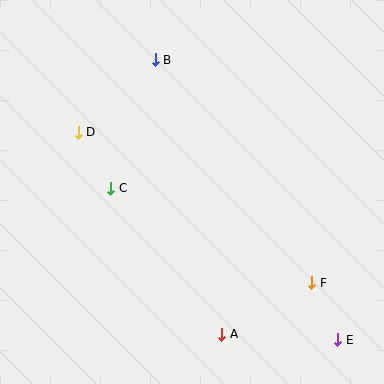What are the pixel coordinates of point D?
Point D is at (78, 132).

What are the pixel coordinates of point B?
Point B is at (155, 60).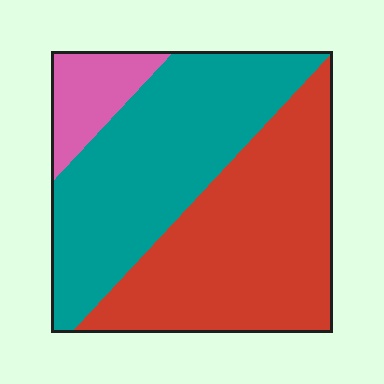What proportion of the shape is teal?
Teal takes up about two fifths (2/5) of the shape.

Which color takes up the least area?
Pink, at roughly 10%.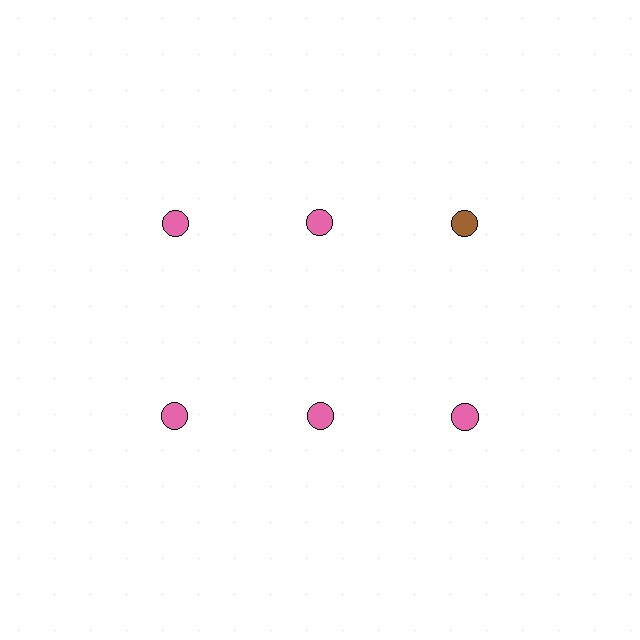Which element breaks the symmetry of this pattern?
The brown circle in the top row, center column breaks the symmetry. All other shapes are pink circles.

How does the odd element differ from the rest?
It has a different color: brown instead of pink.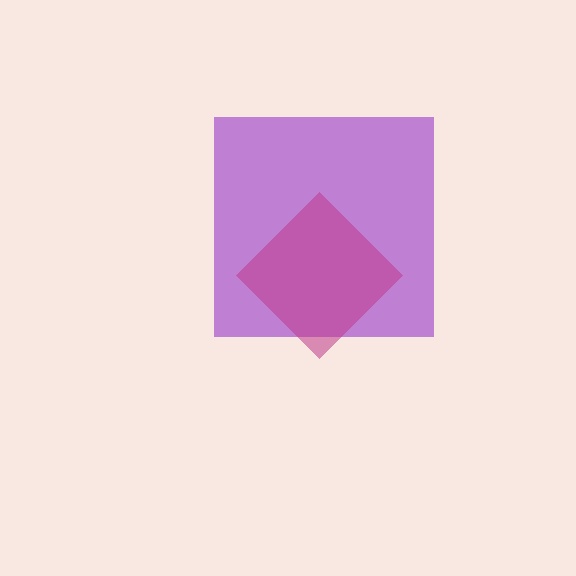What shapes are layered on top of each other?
The layered shapes are: a purple square, a magenta diamond.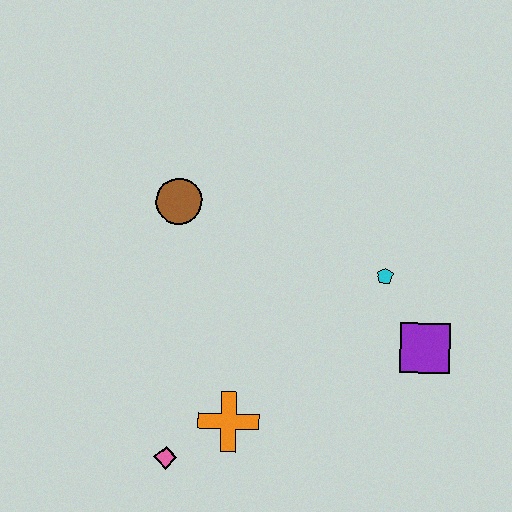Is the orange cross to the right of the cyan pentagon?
No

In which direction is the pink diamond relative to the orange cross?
The pink diamond is to the left of the orange cross.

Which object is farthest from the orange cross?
The brown circle is farthest from the orange cross.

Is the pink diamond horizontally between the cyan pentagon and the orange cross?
No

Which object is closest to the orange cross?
The pink diamond is closest to the orange cross.